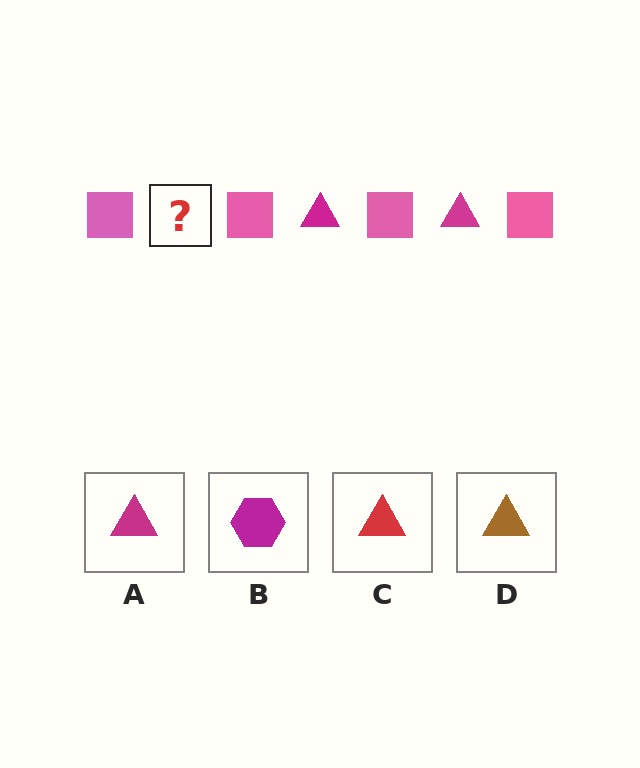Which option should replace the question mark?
Option A.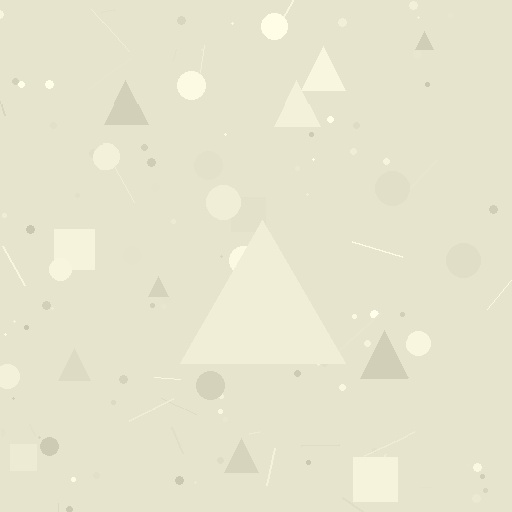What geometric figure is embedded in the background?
A triangle is embedded in the background.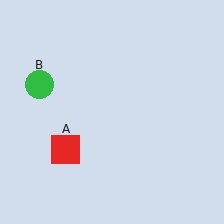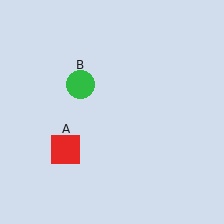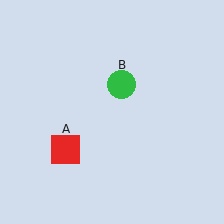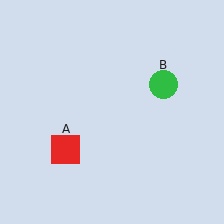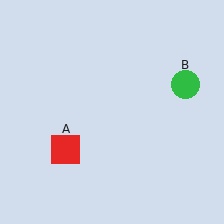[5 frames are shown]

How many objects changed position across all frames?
1 object changed position: green circle (object B).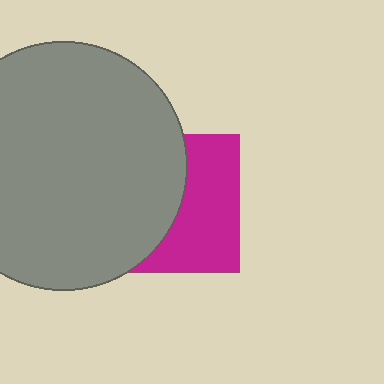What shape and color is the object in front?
The object in front is a gray circle.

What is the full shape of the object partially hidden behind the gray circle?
The partially hidden object is a magenta square.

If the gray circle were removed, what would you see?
You would see the complete magenta square.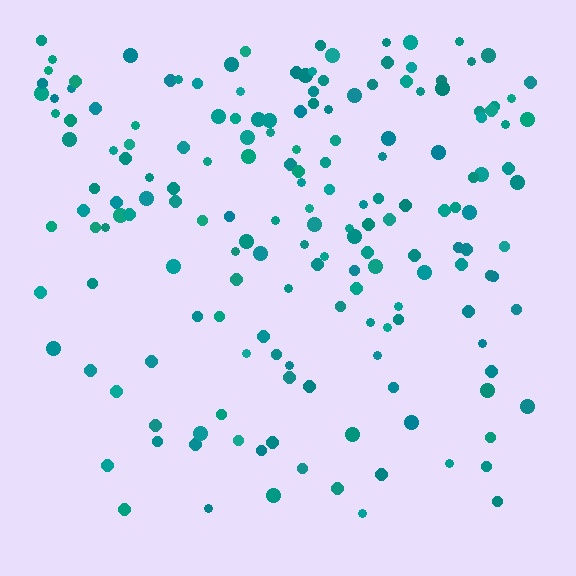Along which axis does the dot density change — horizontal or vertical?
Vertical.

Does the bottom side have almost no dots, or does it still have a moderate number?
Still a moderate number, just noticeably fewer than the top.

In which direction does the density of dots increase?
From bottom to top, with the top side densest.